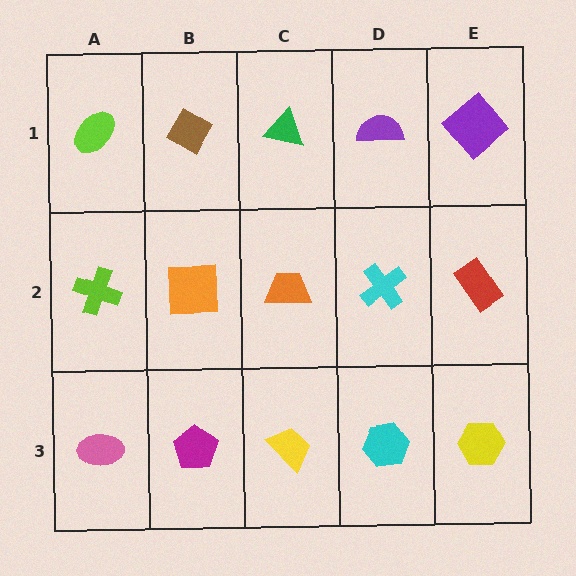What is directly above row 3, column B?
An orange square.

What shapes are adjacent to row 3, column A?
A lime cross (row 2, column A), a magenta pentagon (row 3, column B).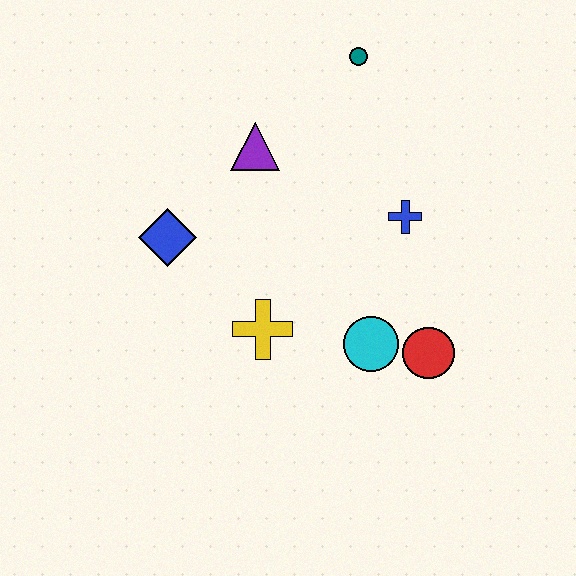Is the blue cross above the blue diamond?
Yes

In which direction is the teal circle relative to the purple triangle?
The teal circle is to the right of the purple triangle.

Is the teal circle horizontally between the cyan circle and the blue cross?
No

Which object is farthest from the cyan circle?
The teal circle is farthest from the cyan circle.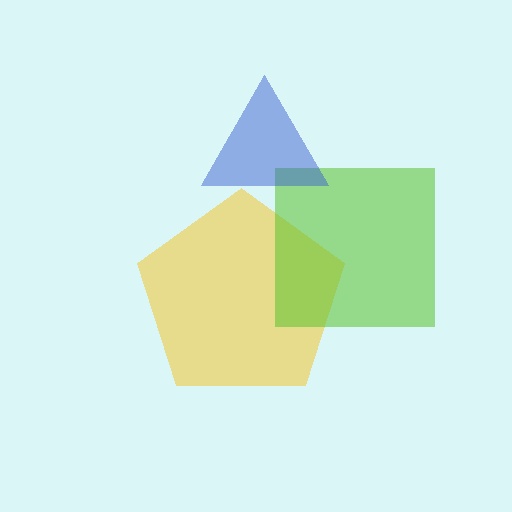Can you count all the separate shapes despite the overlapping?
Yes, there are 3 separate shapes.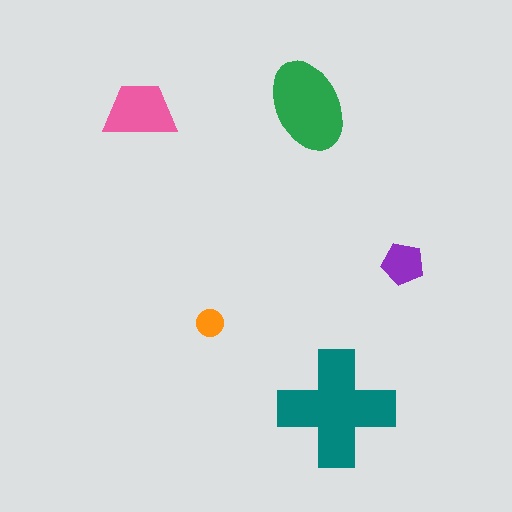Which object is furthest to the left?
The pink trapezoid is leftmost.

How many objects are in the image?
There are 5 objects in the image.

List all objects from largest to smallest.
The teal cross, the green ellipse, the pink trapezoid, the purple pentagon, the orange circle.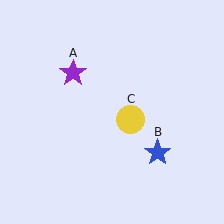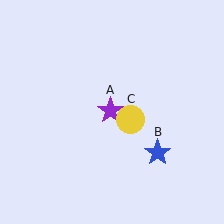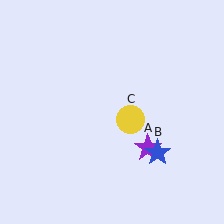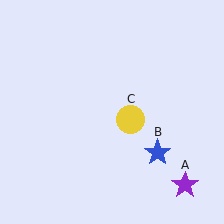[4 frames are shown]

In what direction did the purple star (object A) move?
The purple star (object A) moved down and to the right.